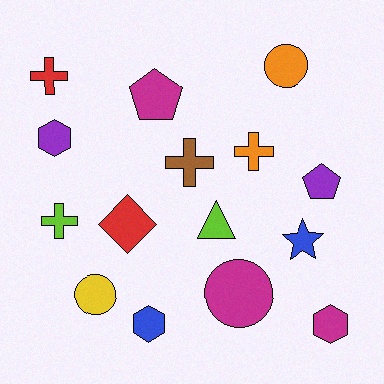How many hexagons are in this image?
There are 3 hexagons.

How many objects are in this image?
There are 15 objects.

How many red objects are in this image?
There are 2 red objects.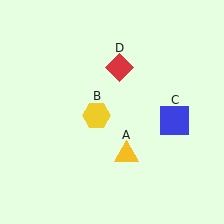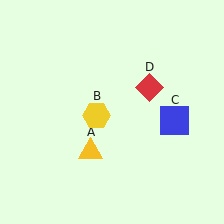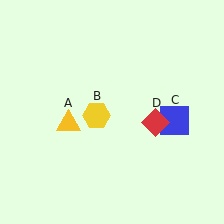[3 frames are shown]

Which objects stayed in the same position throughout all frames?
Yellow hexagon (object B) and blue square (object C) remained stationary.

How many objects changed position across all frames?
2 objects changed position: yellow triangle (object A), red diamond (object D).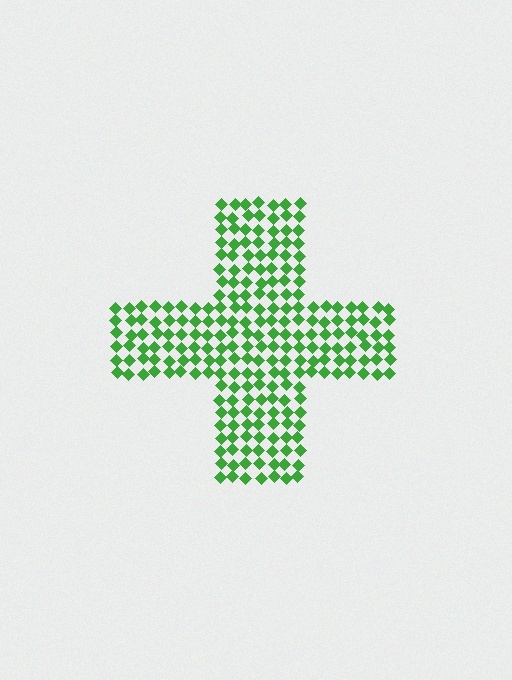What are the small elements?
The small elements are diamonds.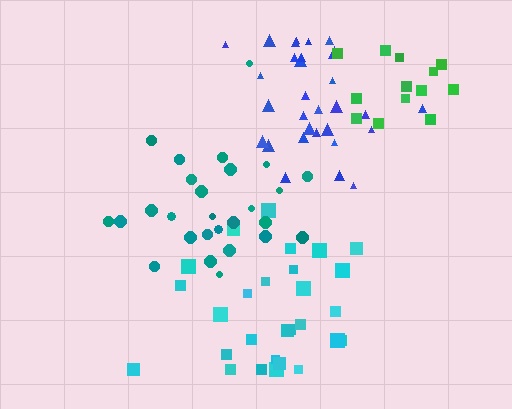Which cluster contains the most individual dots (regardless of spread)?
Blue (30).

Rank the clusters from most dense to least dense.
teal, blue, green, cyan.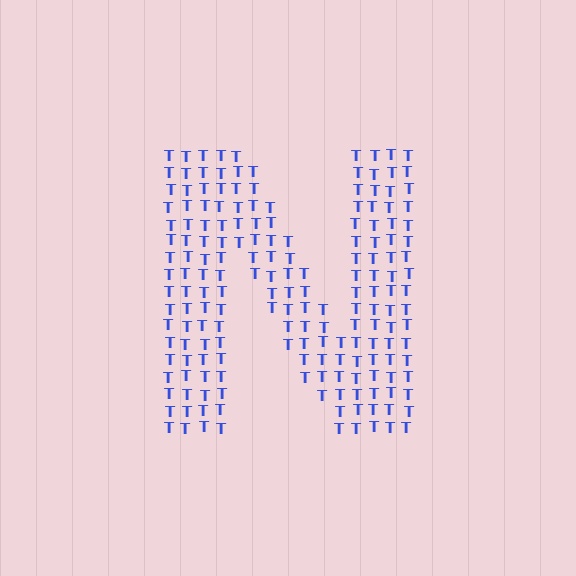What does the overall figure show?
The overall figure shows the letter N.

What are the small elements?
The small elements are letter T's.